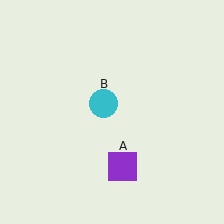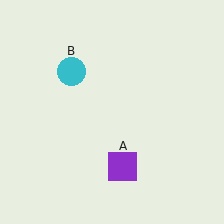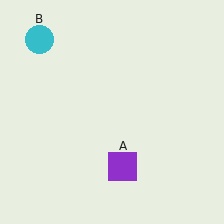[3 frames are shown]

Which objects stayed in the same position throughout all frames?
Purple square (object A) remained stationary.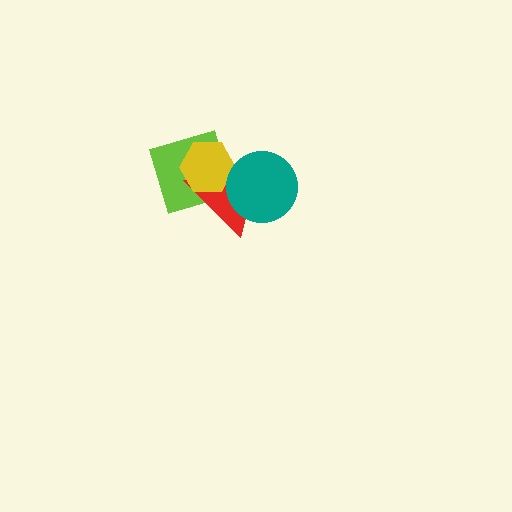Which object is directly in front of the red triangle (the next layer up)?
The yellow hexagon is directly in front of the red triangle.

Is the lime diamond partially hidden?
Yes, it is partially covered by another shape.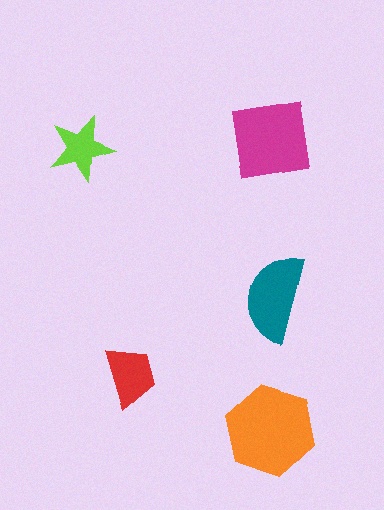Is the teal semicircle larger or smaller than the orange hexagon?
Smaller.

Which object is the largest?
The orange hexagon.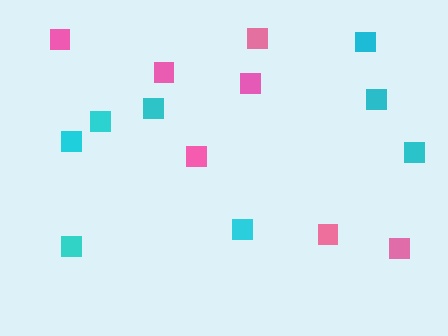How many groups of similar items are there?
There are 2 groups: one group of pink squares (7) and one group of cyan squares (8).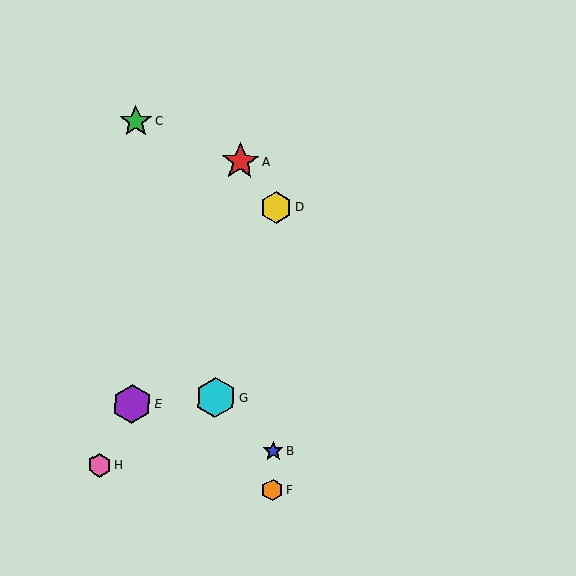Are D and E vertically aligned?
No, D is at x≈276 and E is at x≈132.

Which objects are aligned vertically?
Objects B, D, F are aligned vertically.